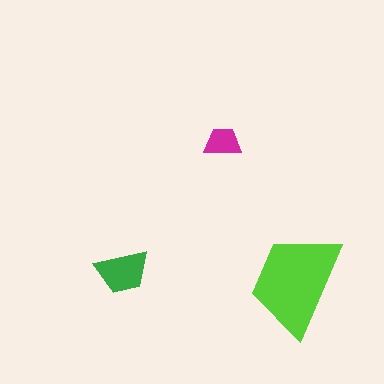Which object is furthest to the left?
The green trapezoid is leftmost.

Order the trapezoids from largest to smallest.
the lime one, the green one, the magenta one.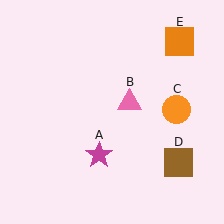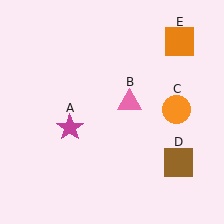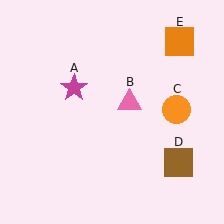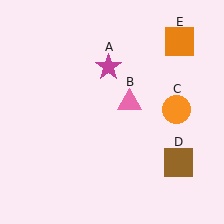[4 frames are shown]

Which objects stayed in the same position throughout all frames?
Pink triangle (object B) and orange circle (object C) and brown square (object D) and orange square (object E) remained stationary.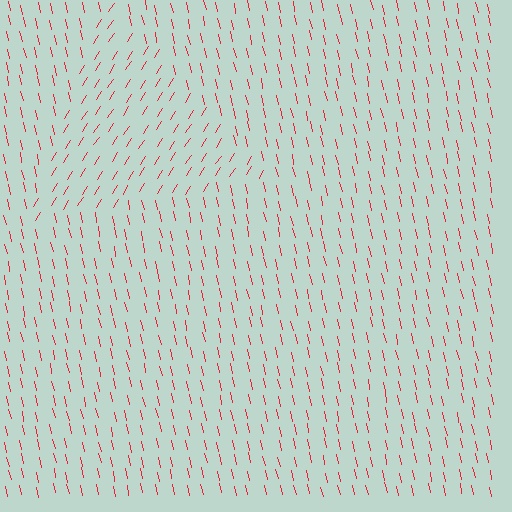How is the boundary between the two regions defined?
The boundary is defined purely by a change in line orientation (approximately 45 degrees difference). All lines are the same color and thickness.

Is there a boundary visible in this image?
Yes, there is a texture boundary formed by a change in line orientation.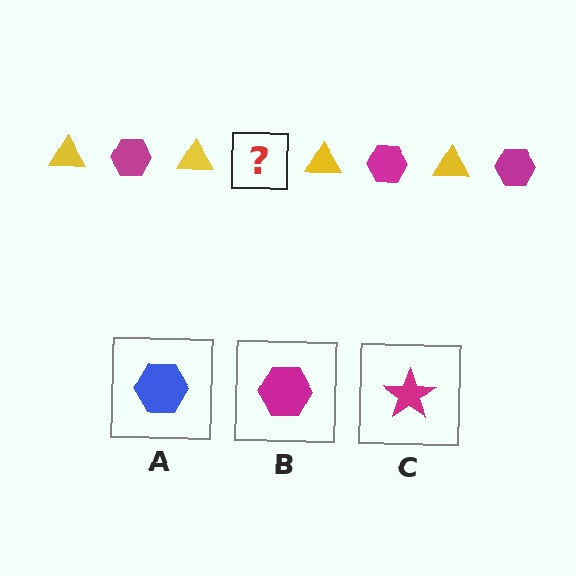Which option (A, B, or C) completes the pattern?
B.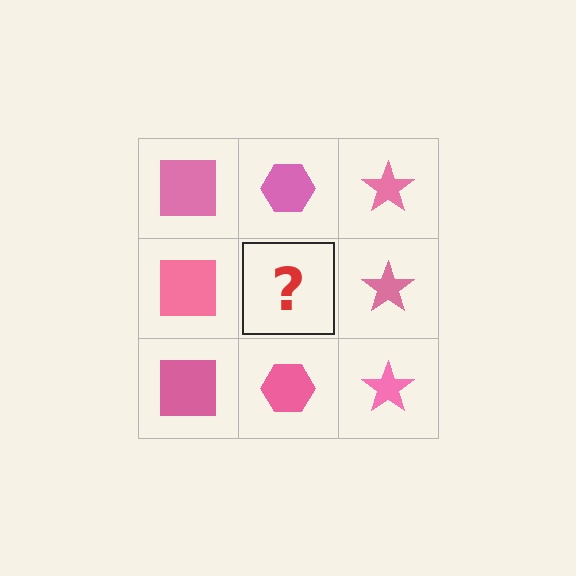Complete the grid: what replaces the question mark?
The question mark should be replaced with a pink hexagon.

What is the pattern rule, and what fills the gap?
The rule is that each column has a consistent shape. The gap should be filled with a pink hexagon.